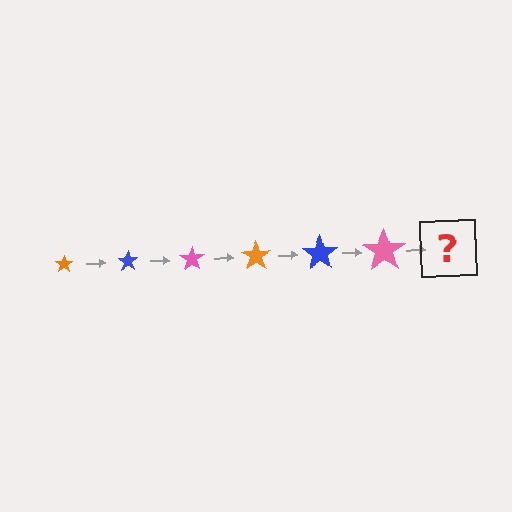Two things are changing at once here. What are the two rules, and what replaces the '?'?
The two rules are that the star grows larger each step and the color cycles through orange, blue, and pink. The '?' should be an orange star, larger than the previous one.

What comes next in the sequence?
The next element should be an orange star, larger than the previous one.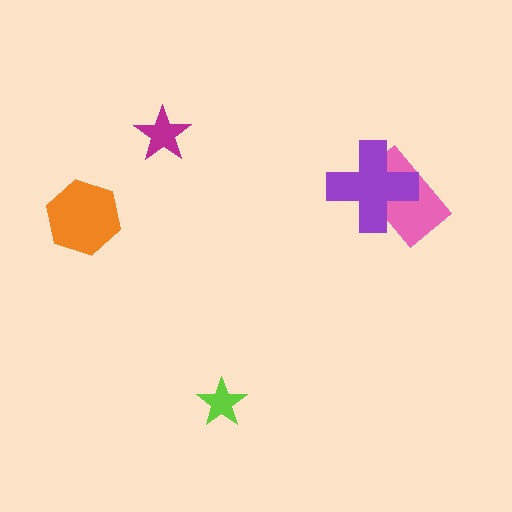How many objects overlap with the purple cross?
1 object overlaps with the purple cross.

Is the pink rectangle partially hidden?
Yes, it is partially covered by another shape.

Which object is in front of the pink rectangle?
The purple cross is in front of the pink rectangle.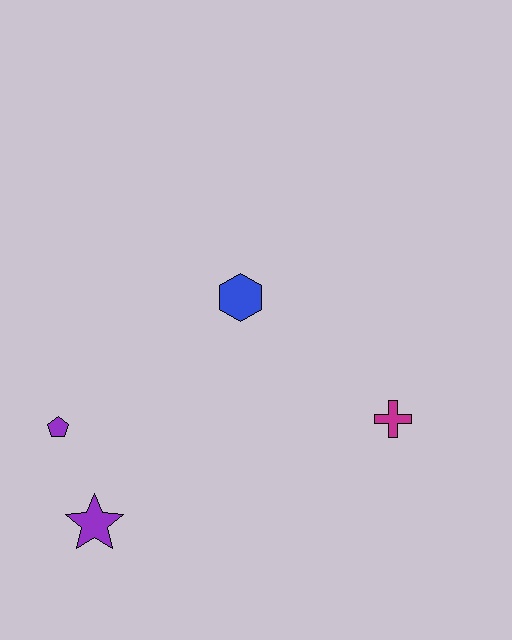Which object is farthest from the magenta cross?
The purple pentagon is farthest from the magenta cross.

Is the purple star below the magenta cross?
Yes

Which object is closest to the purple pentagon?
The purple star is closest to the purple pentagon.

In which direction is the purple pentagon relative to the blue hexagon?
The purple pentagon is to the left of the blue hexagon.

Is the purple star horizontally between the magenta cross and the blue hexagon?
No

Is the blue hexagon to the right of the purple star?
Yes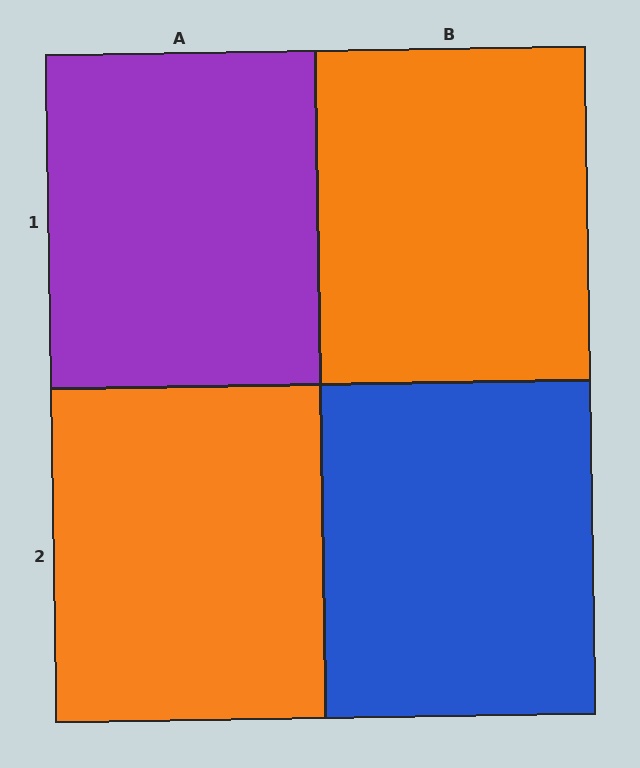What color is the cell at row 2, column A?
Orange.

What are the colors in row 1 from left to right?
Purple, orange.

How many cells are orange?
2 cells are orange.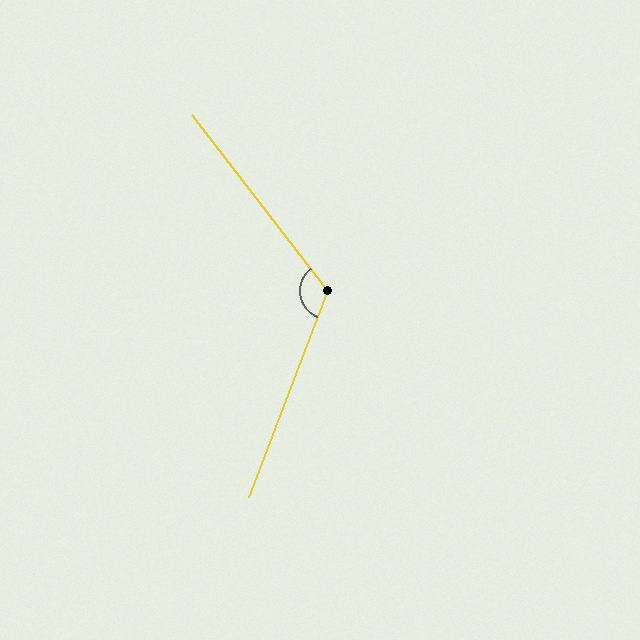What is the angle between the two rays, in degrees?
Approximately 121 degrees.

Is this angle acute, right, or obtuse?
It is obtuse.